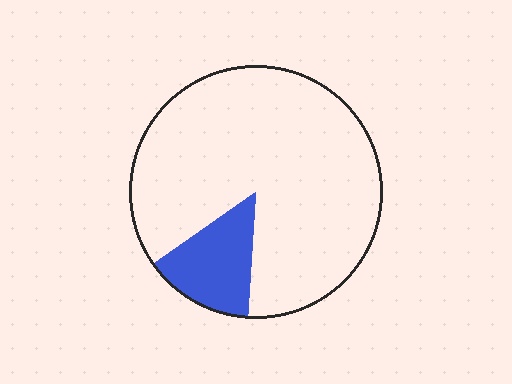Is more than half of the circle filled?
No.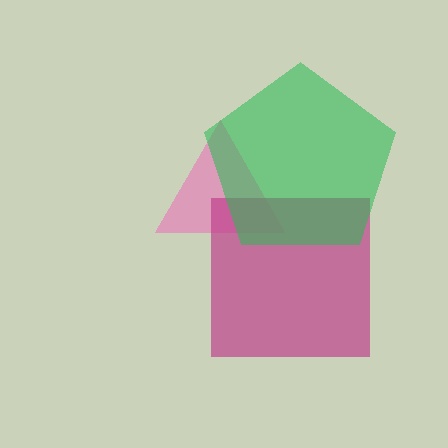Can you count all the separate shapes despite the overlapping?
Yes, there are 3 separate shapes.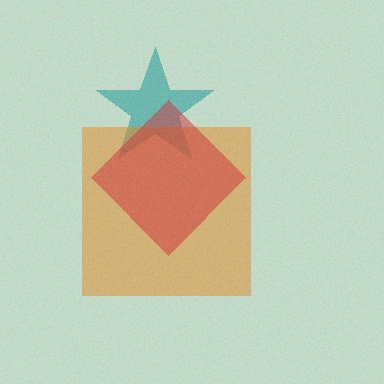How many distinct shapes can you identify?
There are 3 distinct shapes: a teal star, an orange square, a red diamond.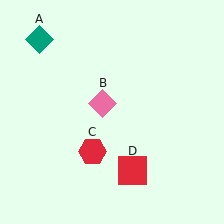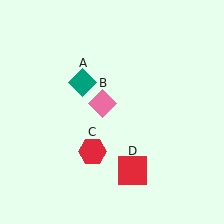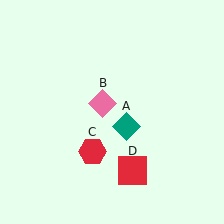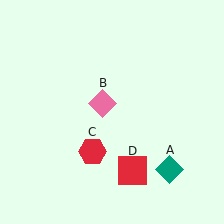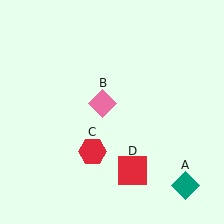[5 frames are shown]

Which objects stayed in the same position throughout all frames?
Pink diamond (object B) and red hexagon (object C) and red square (object D) remained stationary.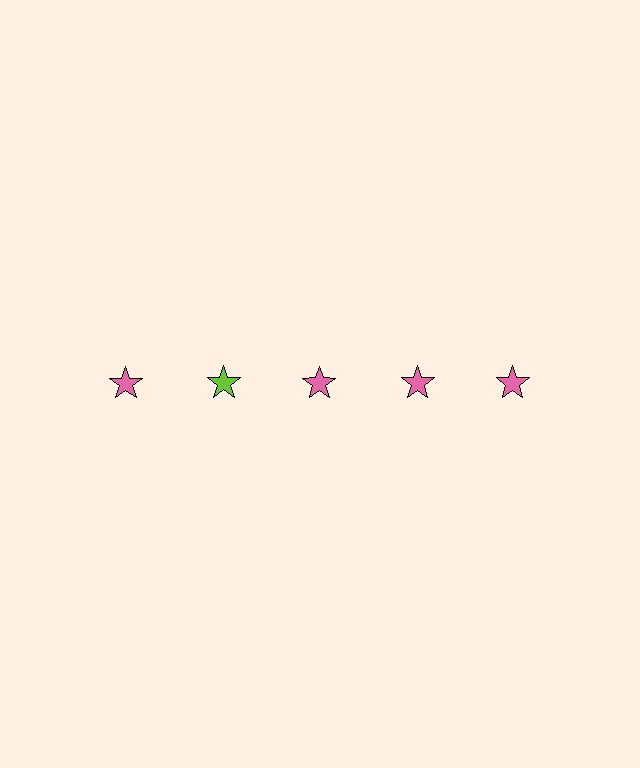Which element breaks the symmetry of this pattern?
The lime star in the top row, second from left column breaks the symmetry. All other shapes are pink stars.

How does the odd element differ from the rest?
It has a different color: lime instead of pink.